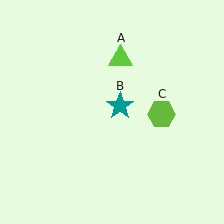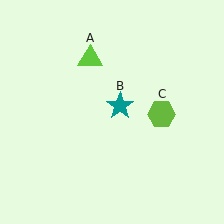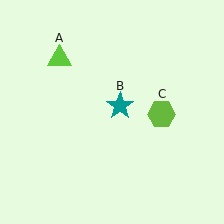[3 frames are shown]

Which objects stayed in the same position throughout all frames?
Teal star (object B) and lime hexagon (object C) remained stationary.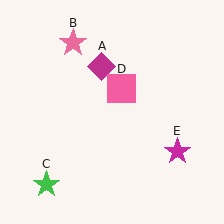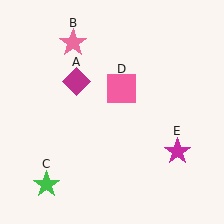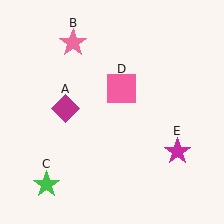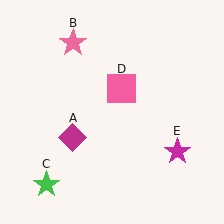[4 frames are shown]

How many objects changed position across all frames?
1 object changed position: magenta diamond (object A).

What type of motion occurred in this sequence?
The magenta diamond (object A) rotated counterclockwise around the center of the scene.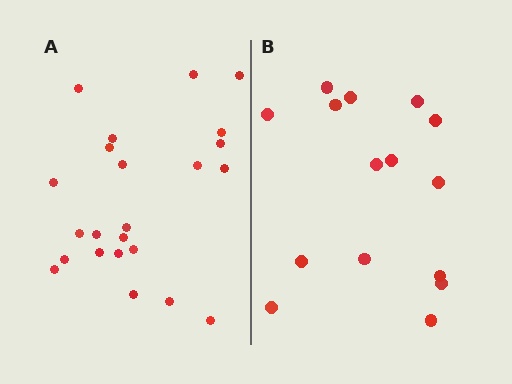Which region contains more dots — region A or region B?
Region A (the left region) has more dots.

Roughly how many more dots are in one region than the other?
Region A has roughly 8 or so more dots than region B.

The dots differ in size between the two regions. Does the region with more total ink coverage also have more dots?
No. Region B has more total ink coverage because its dots are larger, but region A actually contains more individual dots. Total area can be misleading — the number of items is what matters here.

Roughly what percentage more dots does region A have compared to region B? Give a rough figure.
About 55% more.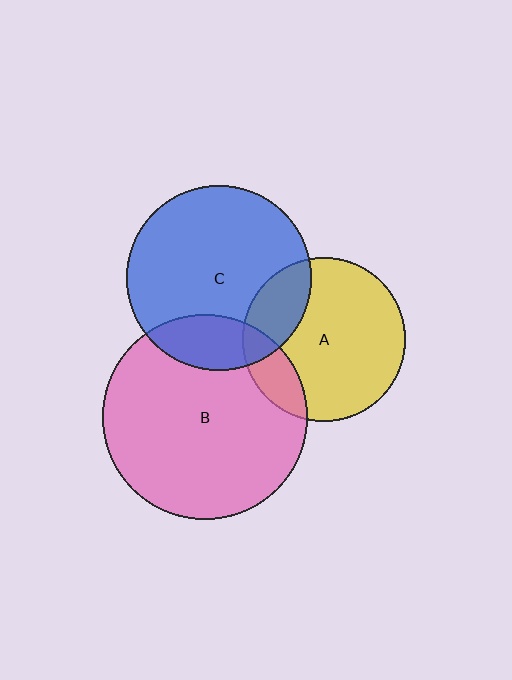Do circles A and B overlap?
Yes.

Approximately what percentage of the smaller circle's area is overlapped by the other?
Approximately 15%.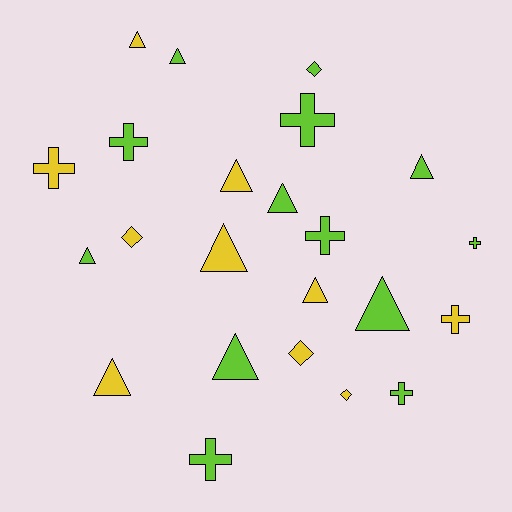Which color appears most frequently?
Lime, with 13 objects.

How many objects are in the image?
There are 23 objects.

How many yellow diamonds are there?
There are 3 yellow diamonds.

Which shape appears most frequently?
Triangle, with 11 objects.